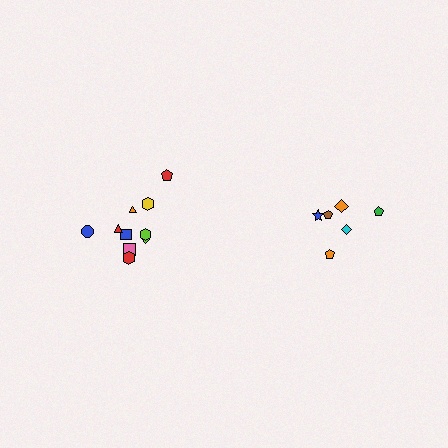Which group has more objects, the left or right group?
The left group.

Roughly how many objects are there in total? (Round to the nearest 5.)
Roughly 15 objects in total.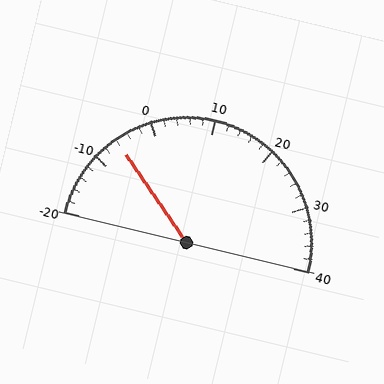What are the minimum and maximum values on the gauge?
The gauge ranges from -20 to 40.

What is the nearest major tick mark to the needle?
The nearest major tick mark is -10.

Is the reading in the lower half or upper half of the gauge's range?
The reading is in the lower half of the range (-20 to 40).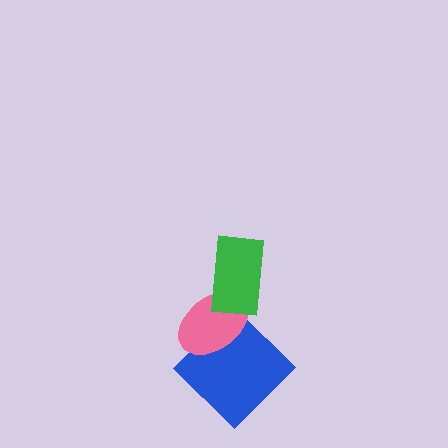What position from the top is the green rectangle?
The green rectangle is 1st from the top.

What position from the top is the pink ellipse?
The pink ellipse is 2nd from the top.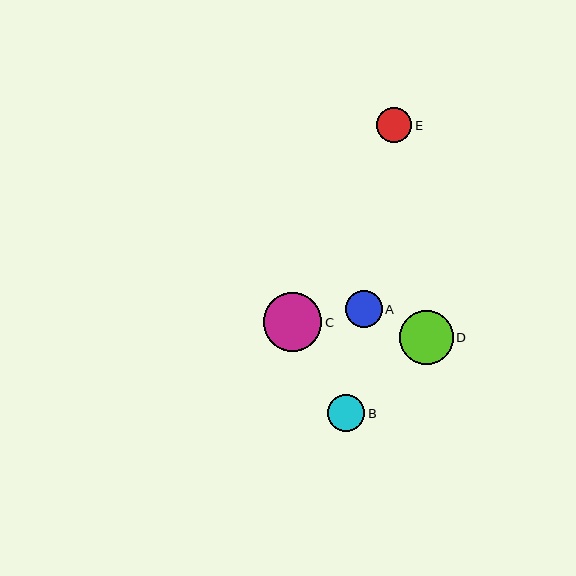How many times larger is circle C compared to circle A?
Circle C is approximately 1.6 times the size of circle A.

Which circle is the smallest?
Circle E is the smallest with a size of approximately 36 pixels.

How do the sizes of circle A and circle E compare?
Circle A and circle E are approximately the same size.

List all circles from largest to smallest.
From largest to smallest: C, D, B, A, E.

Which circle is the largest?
Circle C is the largest with a size of approximately 58 pixels.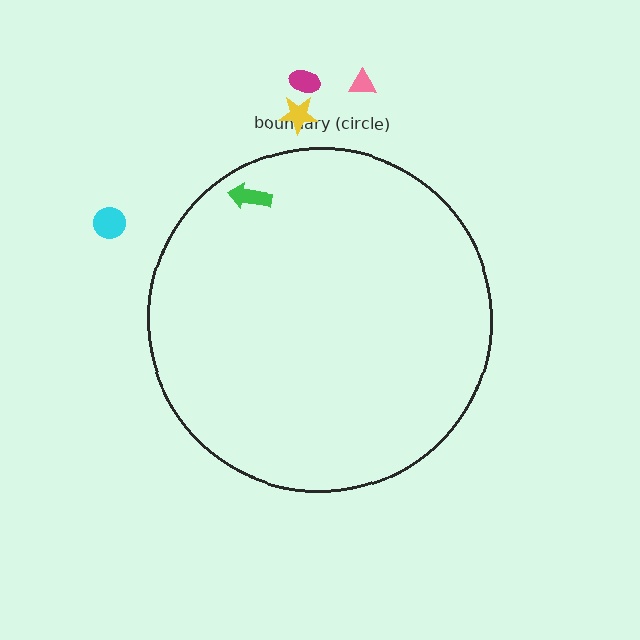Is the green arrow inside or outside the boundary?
Inside.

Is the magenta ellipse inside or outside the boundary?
Outside.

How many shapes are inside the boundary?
1 inside, 4 outside.